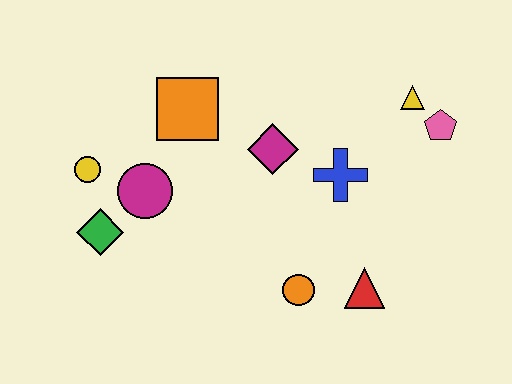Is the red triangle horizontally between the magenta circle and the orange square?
No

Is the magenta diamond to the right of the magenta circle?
Yes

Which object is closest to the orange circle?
The red triangle is closest to the orange circle.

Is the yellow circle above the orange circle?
Yes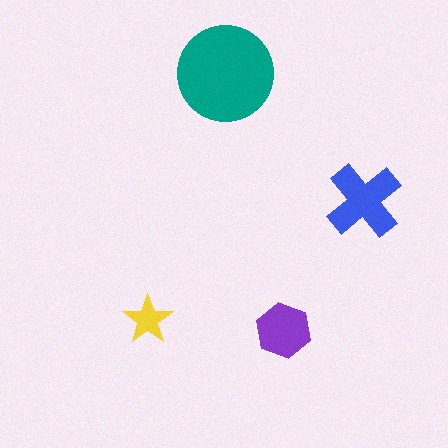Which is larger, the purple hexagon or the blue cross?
The blue cross.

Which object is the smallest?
The yellow star.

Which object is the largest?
The teal circle.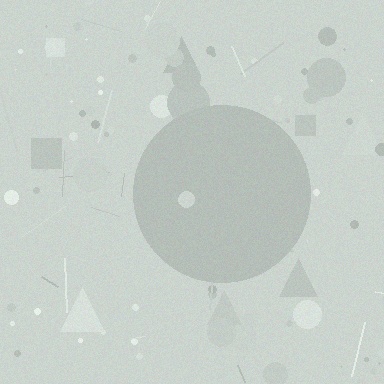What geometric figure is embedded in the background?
A circle is embedded in the background.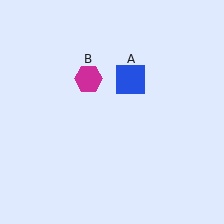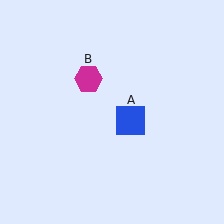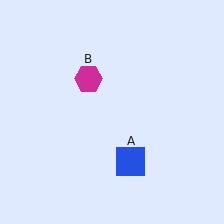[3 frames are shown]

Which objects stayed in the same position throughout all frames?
Magenta hexagon (object B) remained stationary.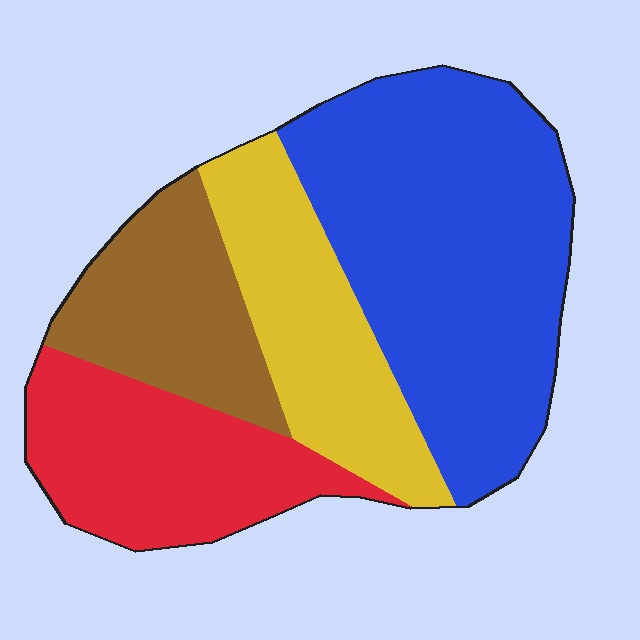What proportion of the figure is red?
Red covers 21% of the figure.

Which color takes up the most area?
Blue, at roughly 40%.